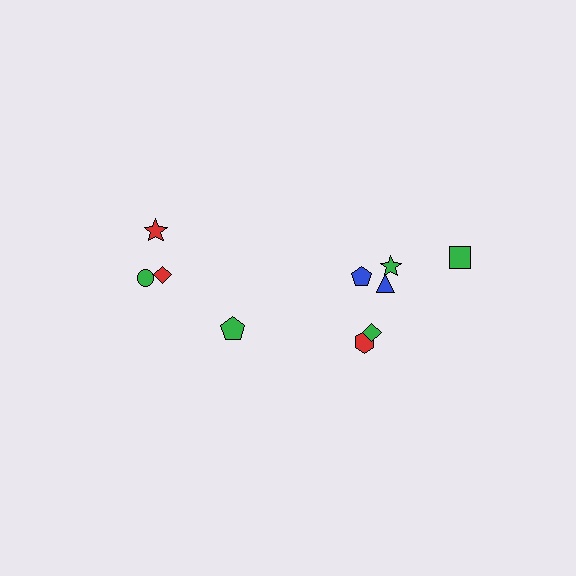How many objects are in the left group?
There are 4 objects.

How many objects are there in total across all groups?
There are 10 objects.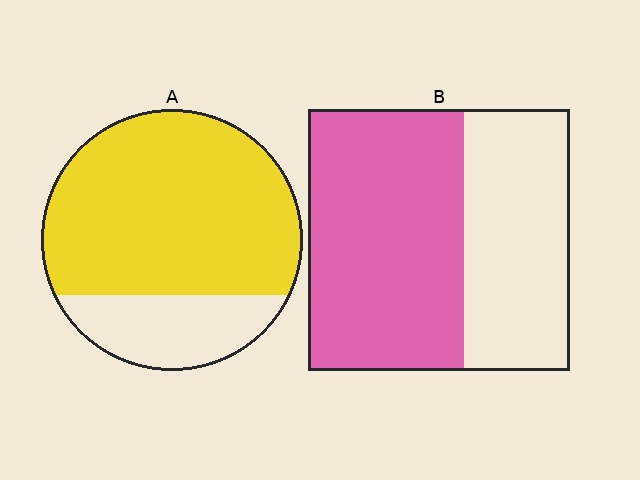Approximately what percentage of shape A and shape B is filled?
A is approximately 75% and B is approximately 60%.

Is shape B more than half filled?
Yes.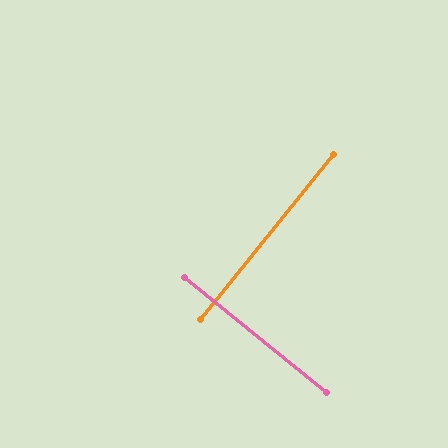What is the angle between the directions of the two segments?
Approximately 90 degrees.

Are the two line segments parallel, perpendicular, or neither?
Perpendicular — they meet at approximately 90°.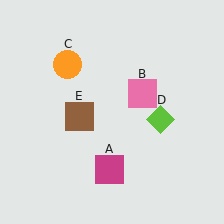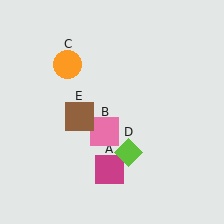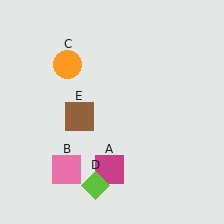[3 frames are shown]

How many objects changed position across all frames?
2 objects changed position: pink square (object B), lime diamond (object D).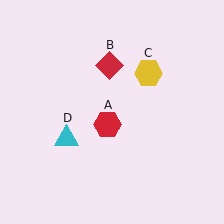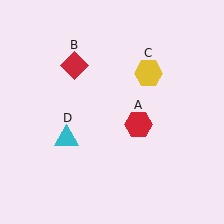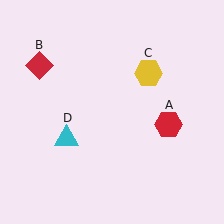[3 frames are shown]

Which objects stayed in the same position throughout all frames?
Yellow hexagon (object C) and cyan triangle (object D) remained stationary.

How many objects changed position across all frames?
2 objects changed position: red hexagon (object A), red diamond (object B).